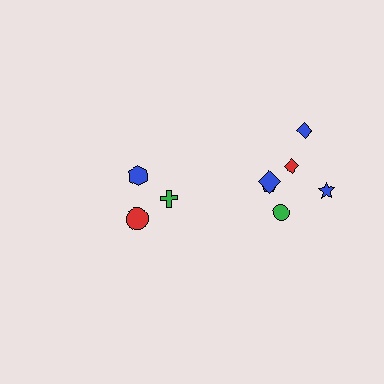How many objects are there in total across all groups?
There are 9 objects.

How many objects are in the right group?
There are 6 objects.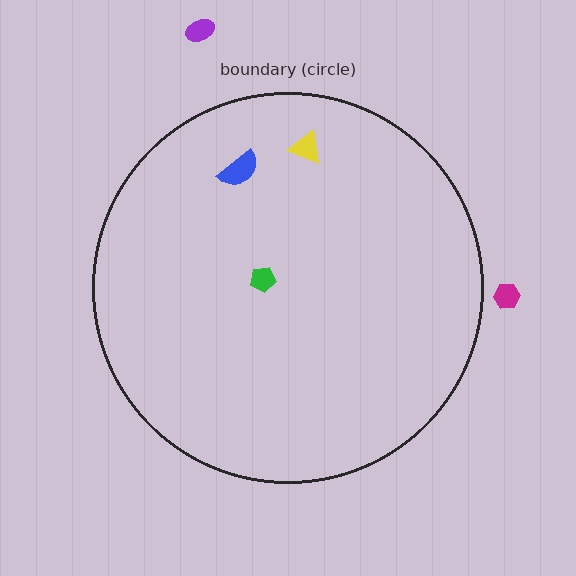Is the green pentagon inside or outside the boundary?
Inside.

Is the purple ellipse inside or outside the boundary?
Outside.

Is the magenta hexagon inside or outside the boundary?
Outside.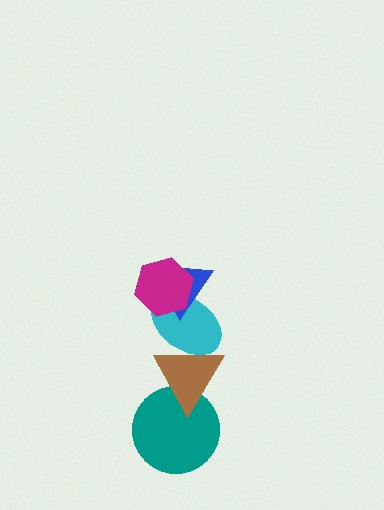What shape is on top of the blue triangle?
The magenta hexagon is on top of the blue triangle.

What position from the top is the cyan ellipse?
The cyan ellipse is 3rd from the top.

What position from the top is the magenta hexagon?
The magenta hexagon is 1st from the top.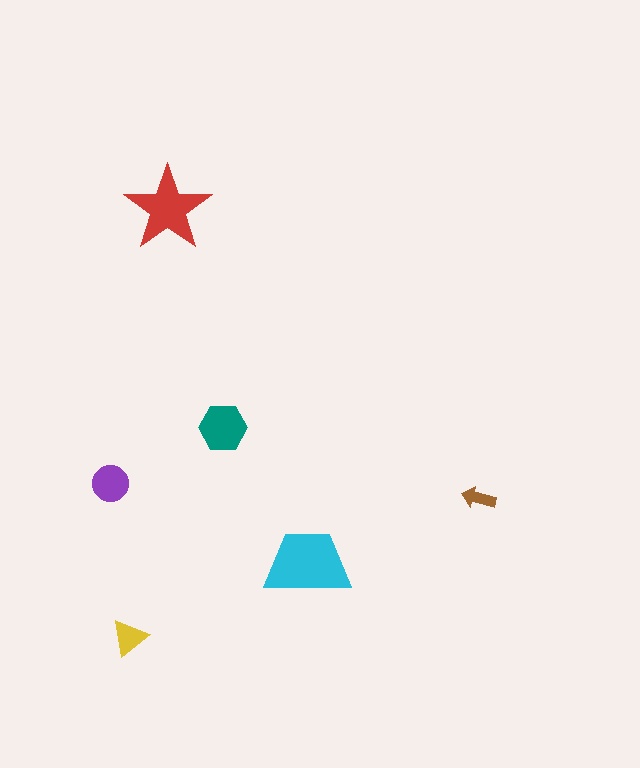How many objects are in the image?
There are 6 objects in the image.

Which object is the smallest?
The brown arrow.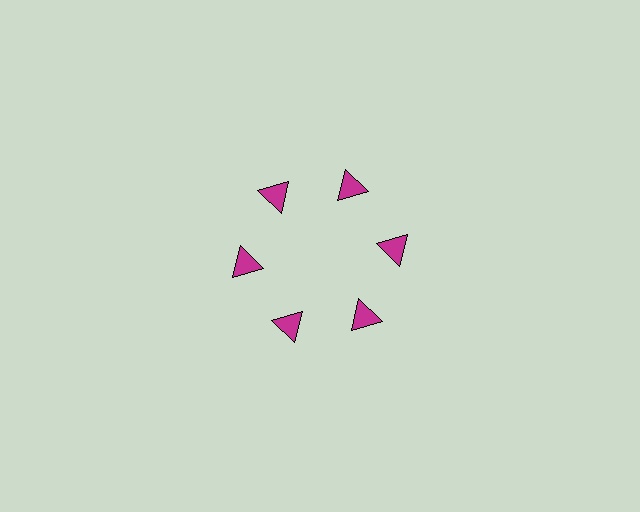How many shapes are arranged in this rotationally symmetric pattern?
There are 6 shapes, arranged in 6 groups of 1.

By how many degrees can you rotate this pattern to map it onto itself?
The pattern maps onto itself every 60 degrees of rotation.